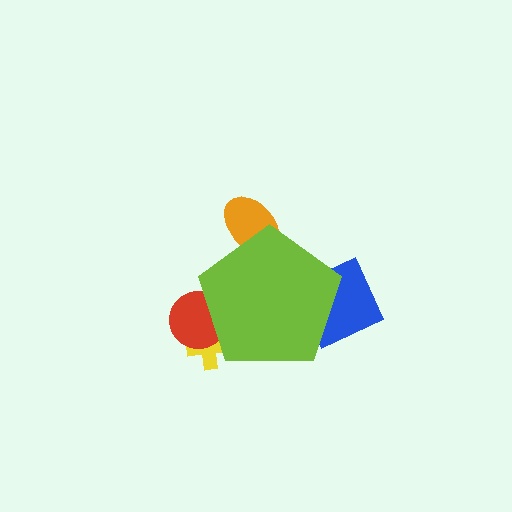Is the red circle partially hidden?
Yes, the red circle is partially hidden behind the lime pentagon.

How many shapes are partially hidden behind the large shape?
4 shapes are partially hidden.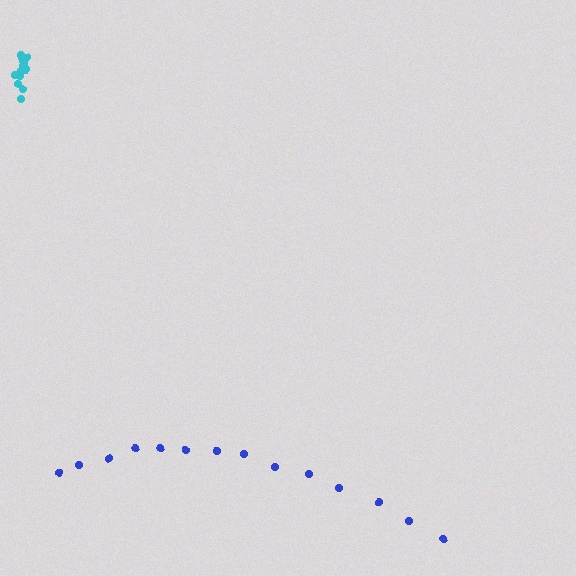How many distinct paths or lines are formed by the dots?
There are 2 distinct paths.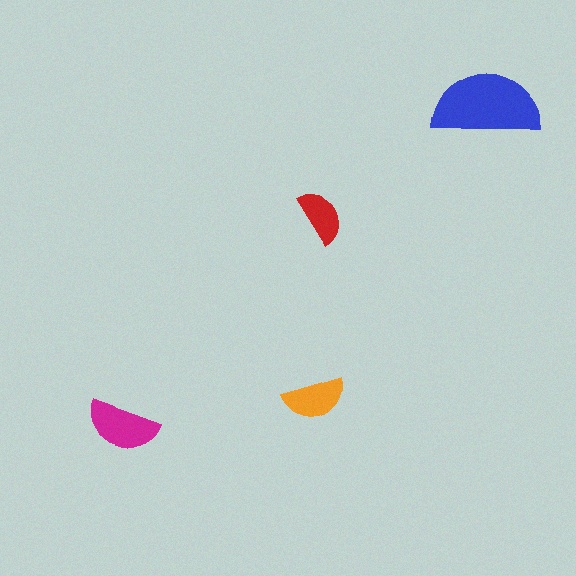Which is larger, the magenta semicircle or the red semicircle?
The magenta one.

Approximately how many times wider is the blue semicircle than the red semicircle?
About 2 times wider.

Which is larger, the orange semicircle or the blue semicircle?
The blue one.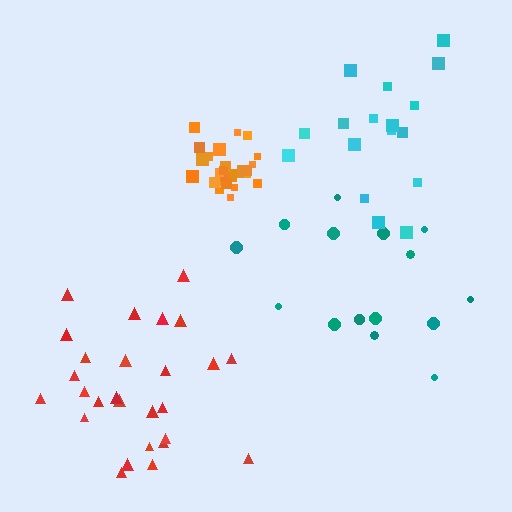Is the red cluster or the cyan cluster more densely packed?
Red.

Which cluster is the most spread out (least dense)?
Teal.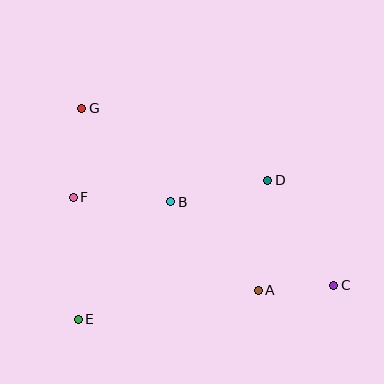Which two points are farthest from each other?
Points C and G are farthest from each other.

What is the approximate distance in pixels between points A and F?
The distance between A and F is approximately 207 pixels.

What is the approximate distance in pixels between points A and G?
The distance between A and G is approximately 254 pixels.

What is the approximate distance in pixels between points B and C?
The distance between B and C is approximately 183 pixels.